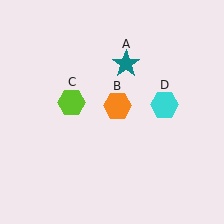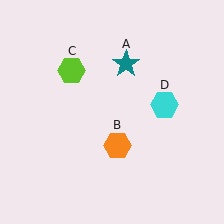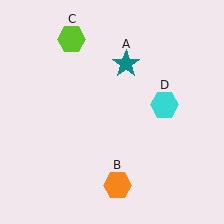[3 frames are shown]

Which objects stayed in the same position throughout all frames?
Teal star (object A) and cyan hexagon (object D) remained stationary.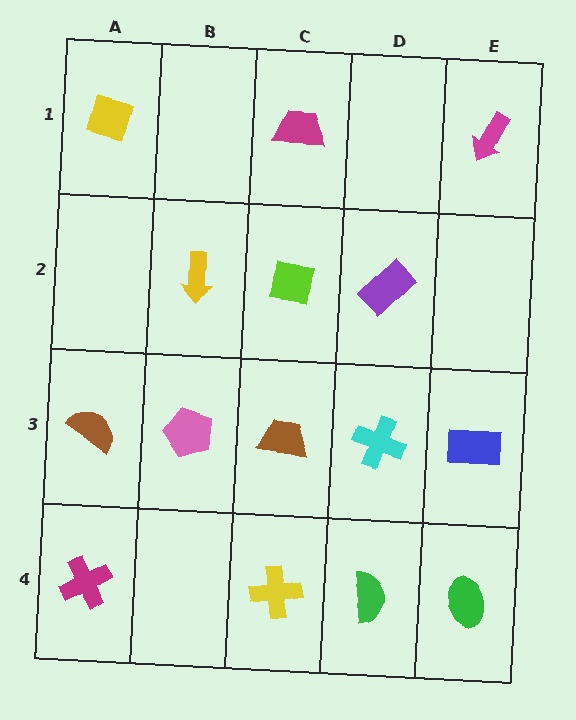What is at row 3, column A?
A brown semicircle.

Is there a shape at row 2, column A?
No, that cell is empty.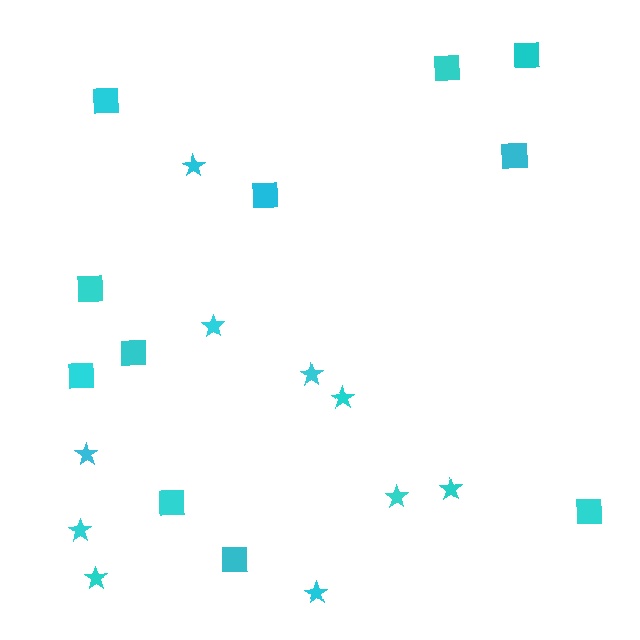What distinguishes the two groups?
There are 2 groups: one group of squares (11) and one group of stars (10).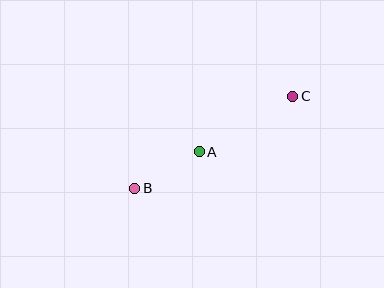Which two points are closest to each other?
Points A and B are closest to each other.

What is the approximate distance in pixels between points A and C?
The distance between A and C is approximately 109 pixels.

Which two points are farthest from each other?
Points B and C are farthest from each other.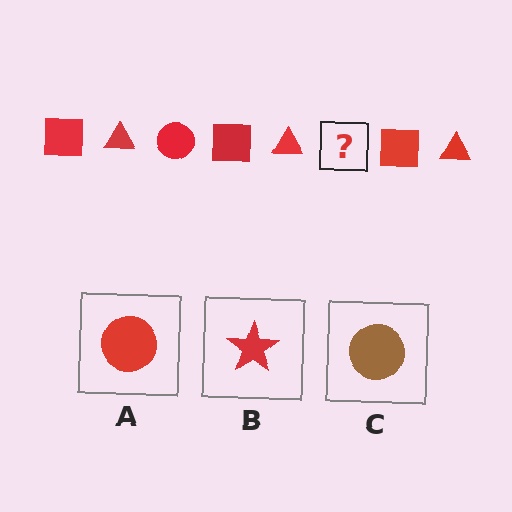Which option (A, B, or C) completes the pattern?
A.